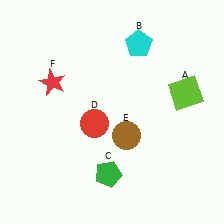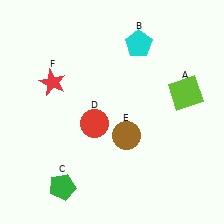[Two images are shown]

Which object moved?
The green pentagon (C) moved left.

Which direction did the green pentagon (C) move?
The green pentagon (C) moved left.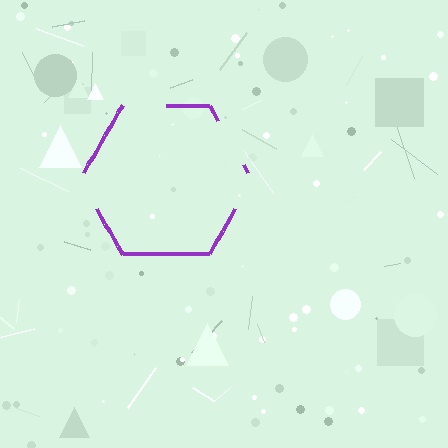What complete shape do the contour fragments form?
The contour fragments form a hexagon.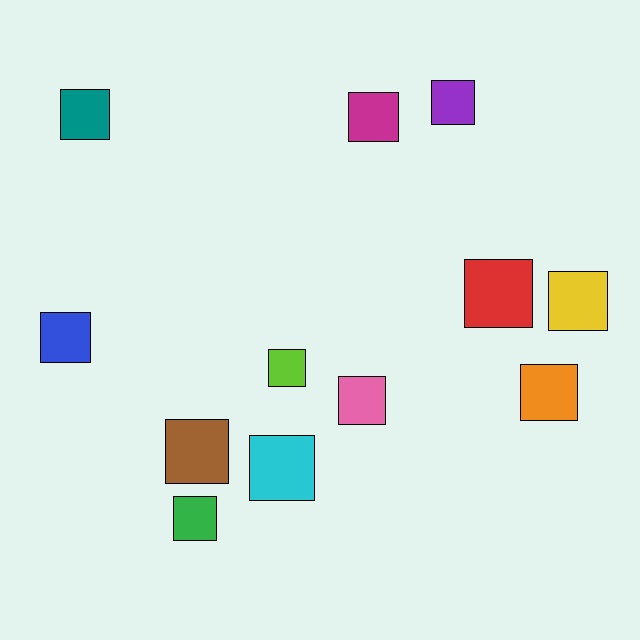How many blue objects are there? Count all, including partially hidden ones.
There is 1 blue object.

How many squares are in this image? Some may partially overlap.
There are 12 squares.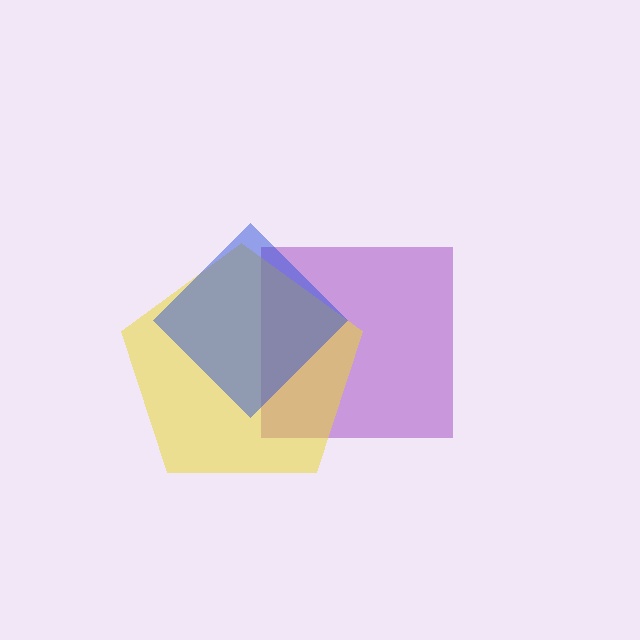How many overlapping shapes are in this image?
There are 3 overlapping shapes in the image.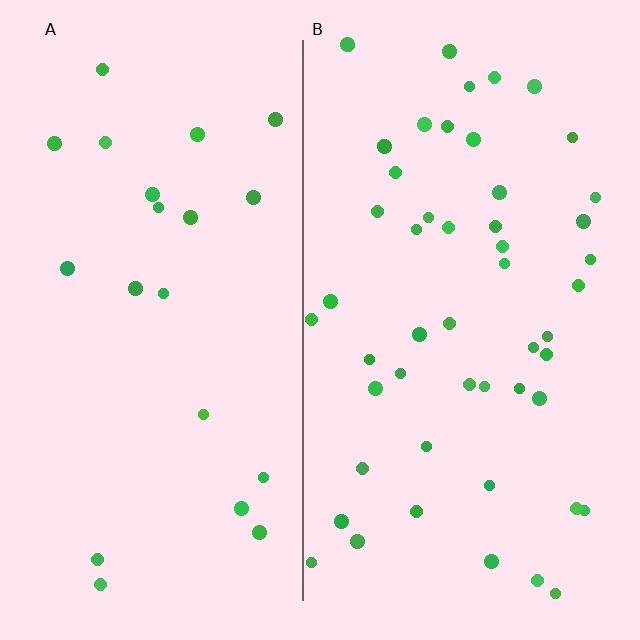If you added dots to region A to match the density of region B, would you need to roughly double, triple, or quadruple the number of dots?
Approximately double.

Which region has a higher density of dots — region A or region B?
B (the right).